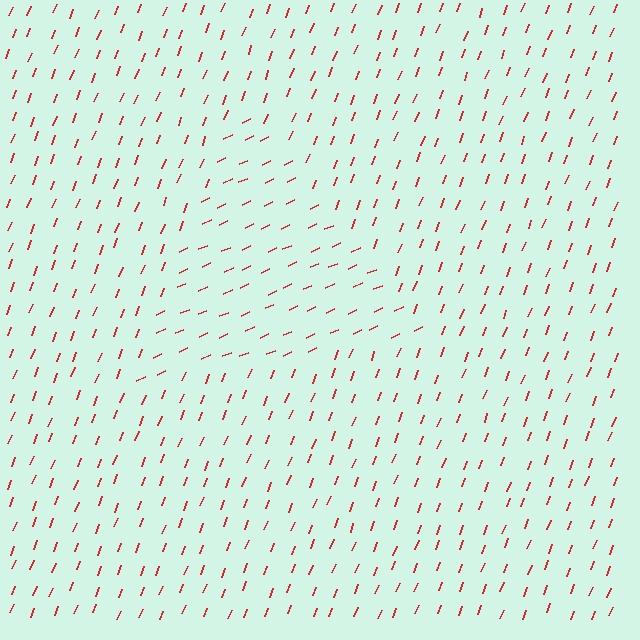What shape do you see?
I see a triangle.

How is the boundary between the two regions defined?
The boundary is defined purely by a change in line orientation (approximately 45 degrees difference). All lines are the same color and thickness.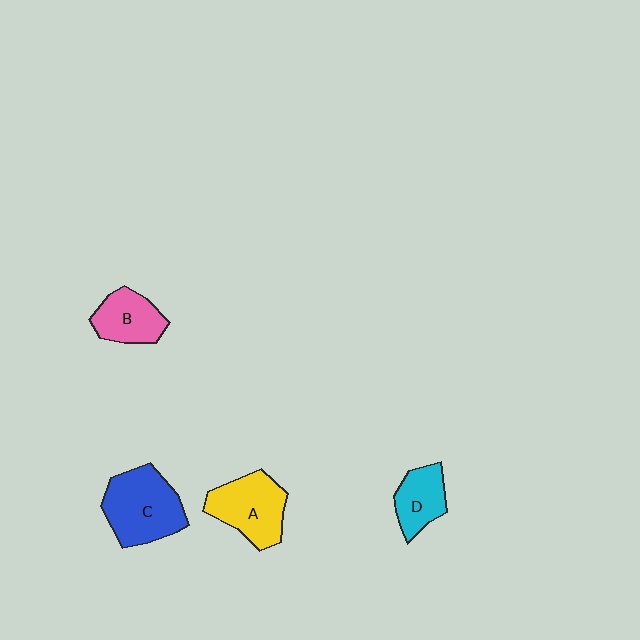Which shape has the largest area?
Shape C (blue).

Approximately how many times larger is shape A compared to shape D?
Approximately 1.5 times.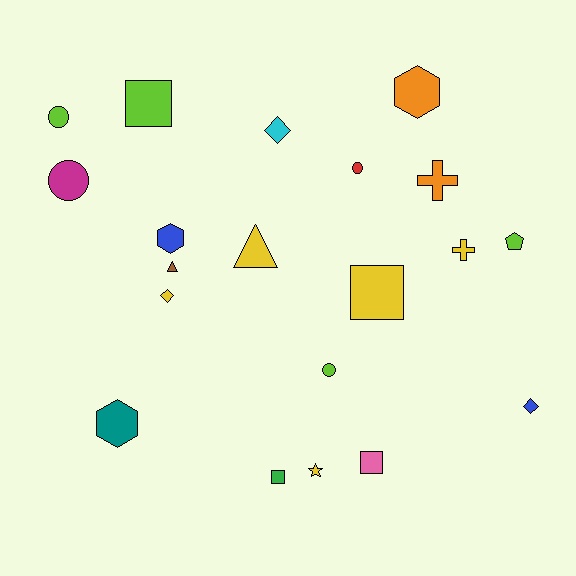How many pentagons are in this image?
There is 1 pentagon.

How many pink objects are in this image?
There is 1 pink object.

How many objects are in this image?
There are 20 objects.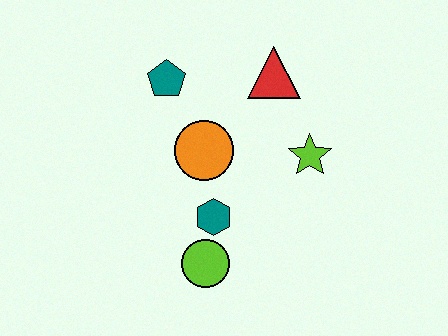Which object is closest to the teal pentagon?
The orange circle is closest to the teal pentagon.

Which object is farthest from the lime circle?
The red triangle is farthest from the lime circle.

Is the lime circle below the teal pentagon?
Yes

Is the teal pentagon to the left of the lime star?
Yes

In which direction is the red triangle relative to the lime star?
The red triangle is above the lime star.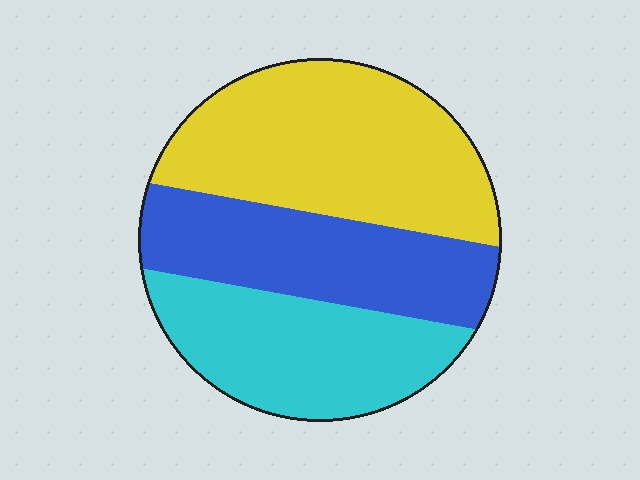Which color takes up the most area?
Yellow, at roughly 40%.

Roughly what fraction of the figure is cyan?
Cyan covers about 30% of the figure.